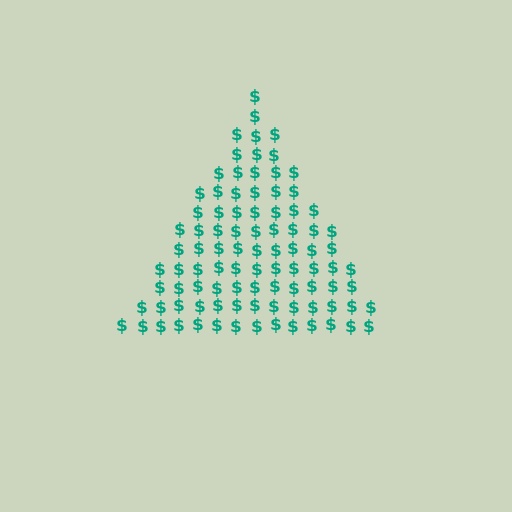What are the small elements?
The small elements are dollar signs.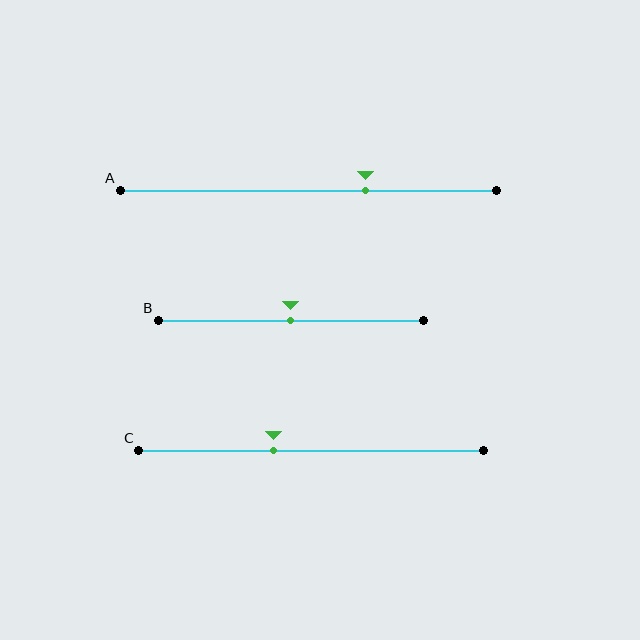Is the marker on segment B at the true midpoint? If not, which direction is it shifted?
Yes, the marker on segment B is at the true midpoint.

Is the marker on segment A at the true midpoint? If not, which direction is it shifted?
No, the marker on segment A is shifted to the right by about 15% of the segment length.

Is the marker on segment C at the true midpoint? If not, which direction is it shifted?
No, the marker on segment C is shifted to the left by about 11% of the segment length.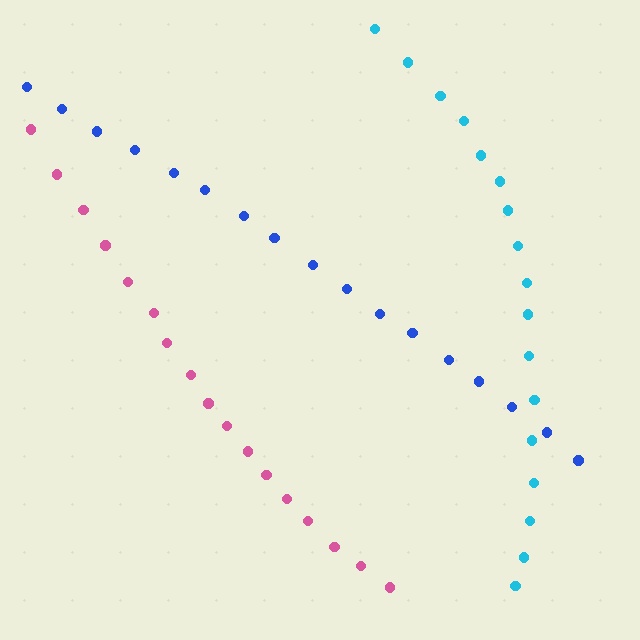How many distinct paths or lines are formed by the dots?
There are 3 distinct paths.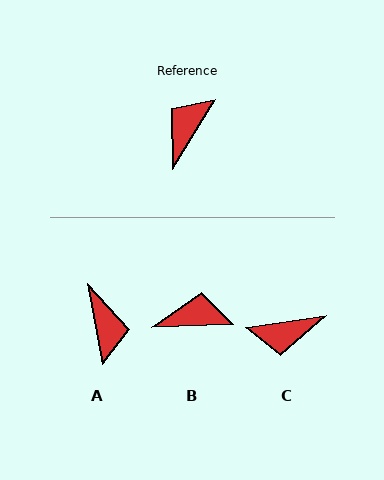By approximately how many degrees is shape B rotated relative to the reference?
Approximately 57 degrees clockwise.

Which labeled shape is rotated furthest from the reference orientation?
A, about 139 degrees away.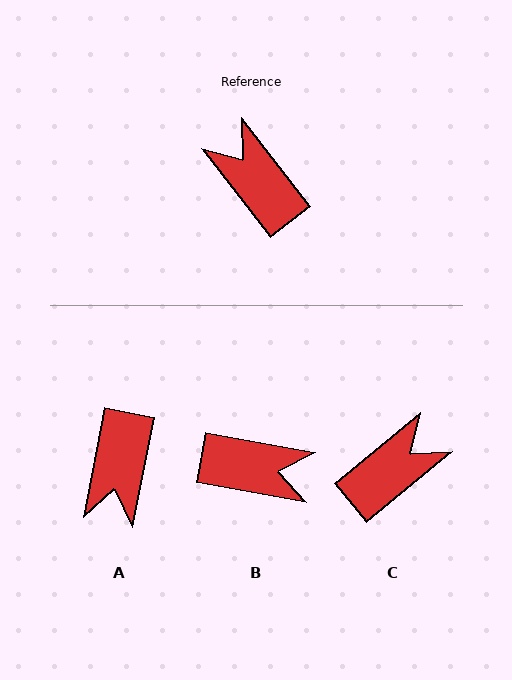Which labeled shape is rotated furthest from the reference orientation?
B, about 138 degrees away.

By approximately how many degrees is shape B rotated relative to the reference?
Approximately 138 degrees clockwise.